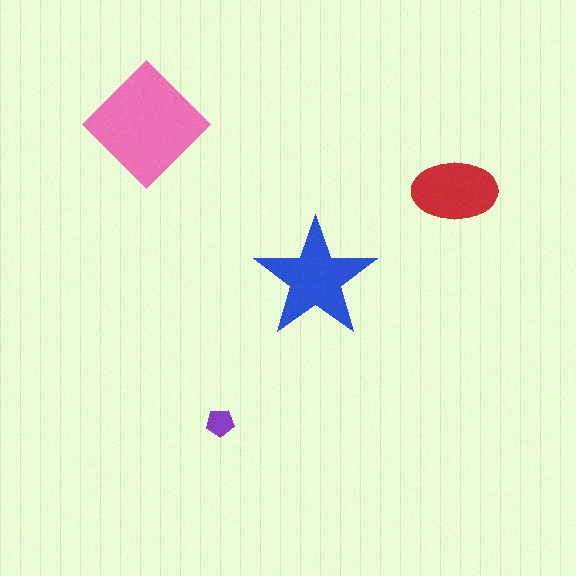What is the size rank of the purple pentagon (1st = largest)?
4th.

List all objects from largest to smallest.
The pink diamond, the blue star, the red ellipse, the purple pentagon.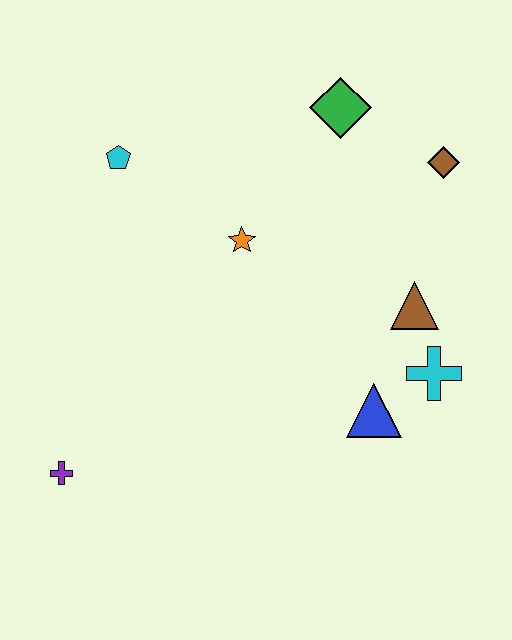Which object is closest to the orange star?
The cyan pentagon is closest to the orange star.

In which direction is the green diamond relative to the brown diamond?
The green diamond is to the left of the brown diamond.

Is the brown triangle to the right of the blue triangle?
Yes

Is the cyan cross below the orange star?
Yes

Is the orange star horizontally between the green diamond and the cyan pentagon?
Yes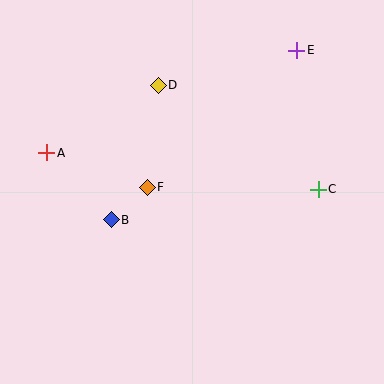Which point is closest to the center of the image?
Point F at (147, 187) is closest to the center.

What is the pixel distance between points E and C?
The distance between E and C is 140 pixels.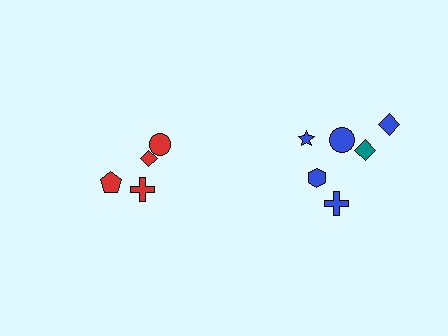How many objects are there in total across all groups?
There are 10 objects.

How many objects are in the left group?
There are 4 objects.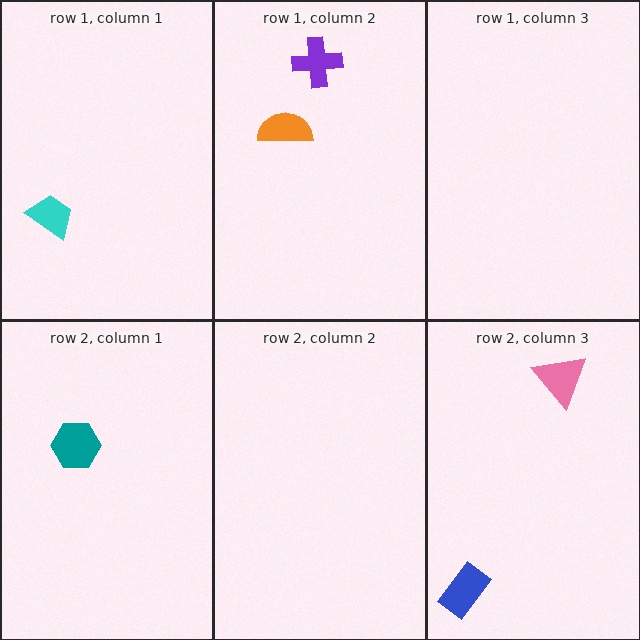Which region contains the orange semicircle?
The row 1, column 2 region.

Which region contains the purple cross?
The row 1, column 2 region.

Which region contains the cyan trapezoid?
The row 1, column 1 region.